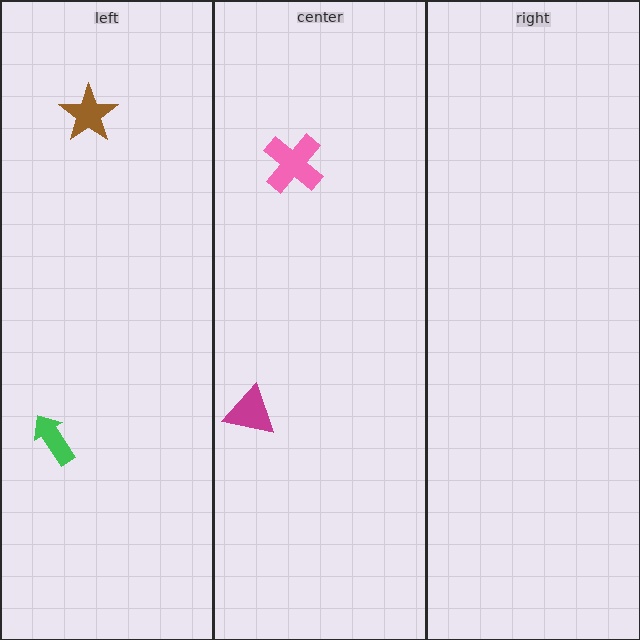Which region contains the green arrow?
The left region.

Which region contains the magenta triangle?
The center region.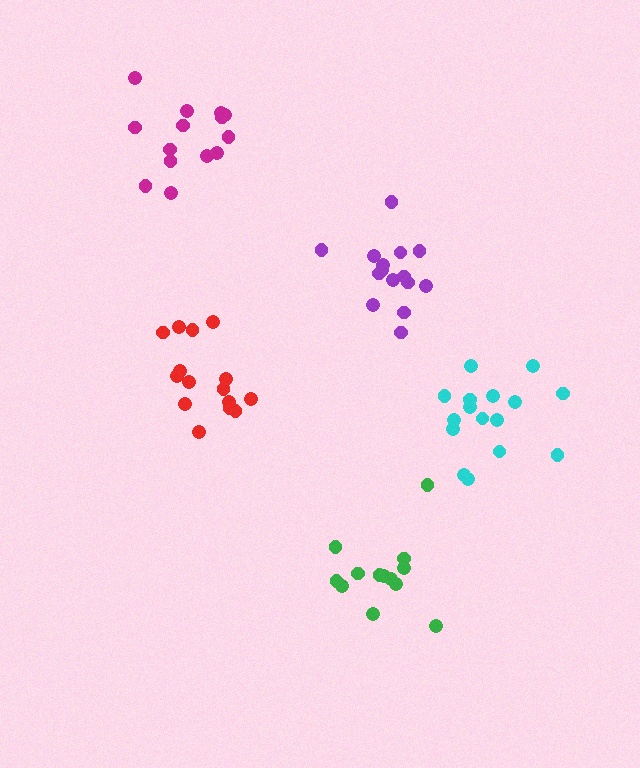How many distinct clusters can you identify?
There are 5 distinct clusters.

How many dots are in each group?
Group 1: 15 dots, Group 2: 13 dots, Group 3: 15 dots, Group 4: 14 dots, Group 5: 16 dots (73 total).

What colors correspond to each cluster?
The clusters are colored: purple, green, red, magenta, cyan.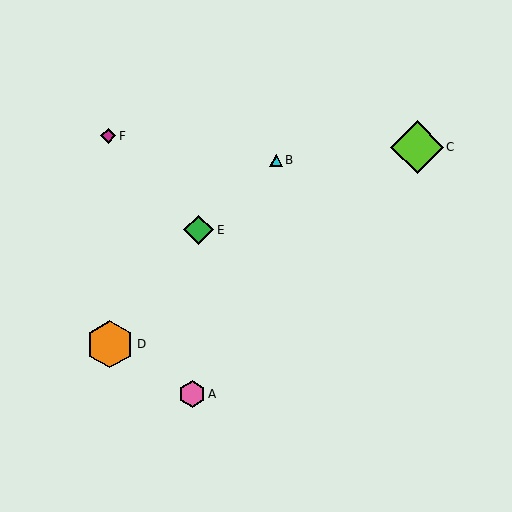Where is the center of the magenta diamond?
The center of the magenta diamond is at (108, 136).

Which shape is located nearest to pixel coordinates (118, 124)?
The magenta diamond (labeled F) at (108, 136) is nearest to that location.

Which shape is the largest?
The lime diamond (labeled C) is the largest.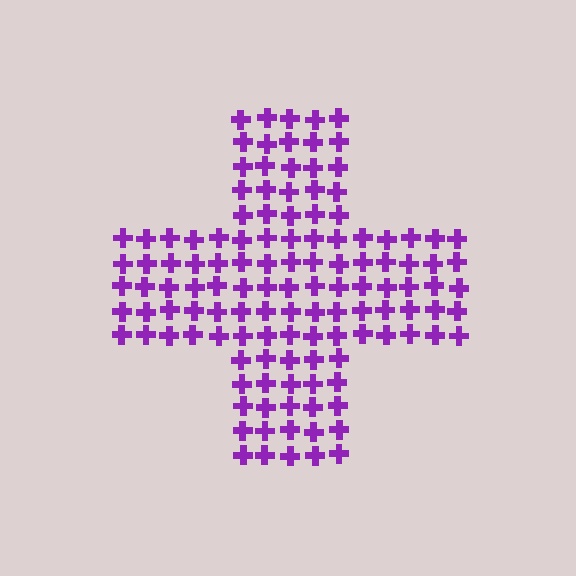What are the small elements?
The small elements are crosses.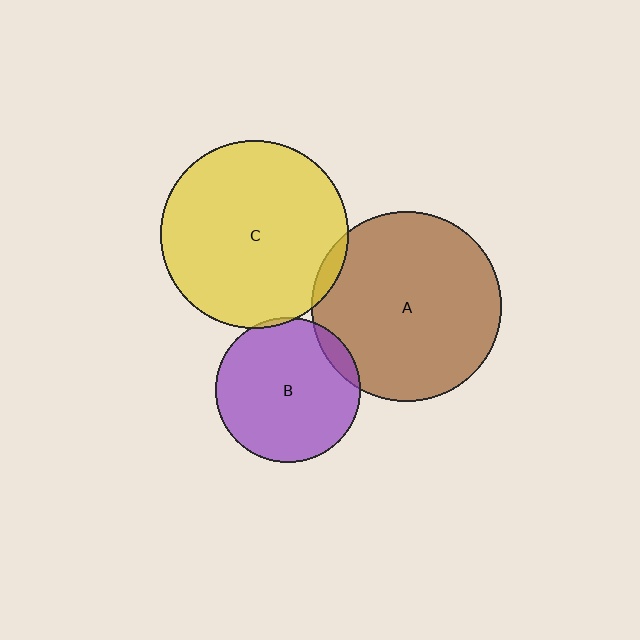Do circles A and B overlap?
Yes.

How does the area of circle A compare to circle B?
Approximately 1.7 times.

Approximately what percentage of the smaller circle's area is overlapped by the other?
Approximately 10%.